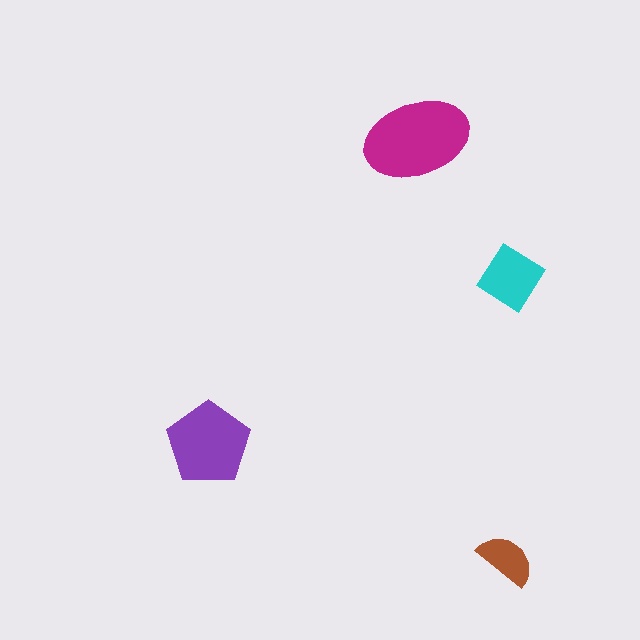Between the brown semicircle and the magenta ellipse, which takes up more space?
The magenta ellipse.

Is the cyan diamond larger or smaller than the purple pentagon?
Smaller.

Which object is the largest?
The magenta ellipse.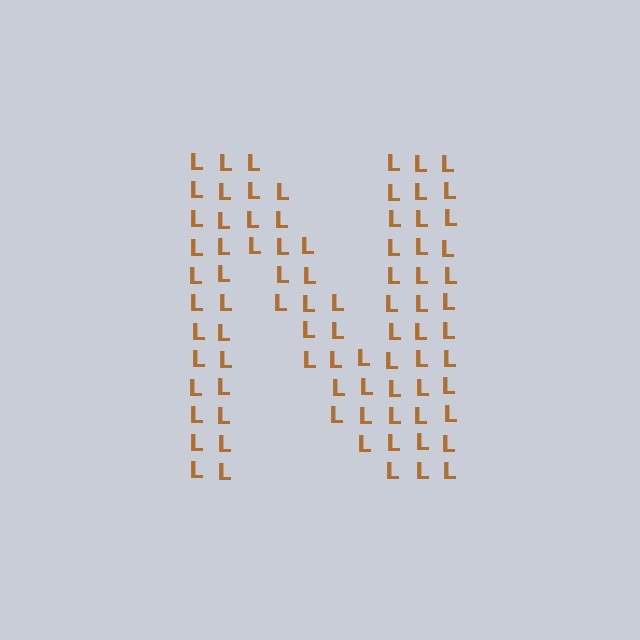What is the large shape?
The large shape is the letter N.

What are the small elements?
The small elements are letter L's.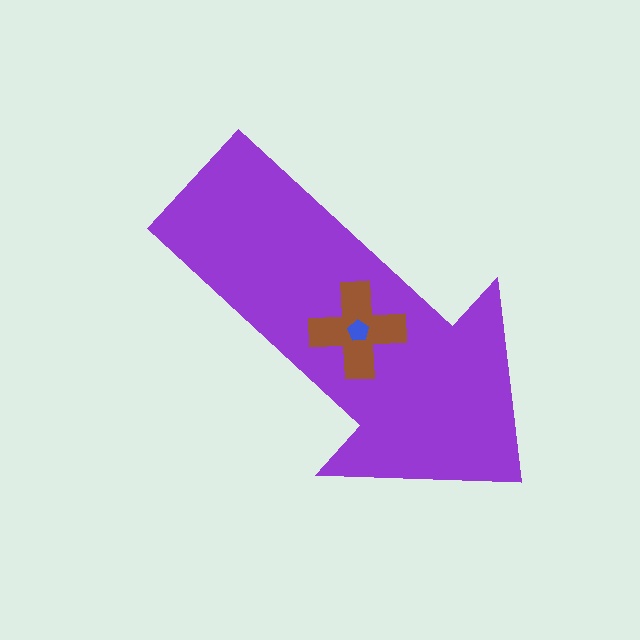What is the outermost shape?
The purple arrow.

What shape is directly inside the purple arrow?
The brown cross.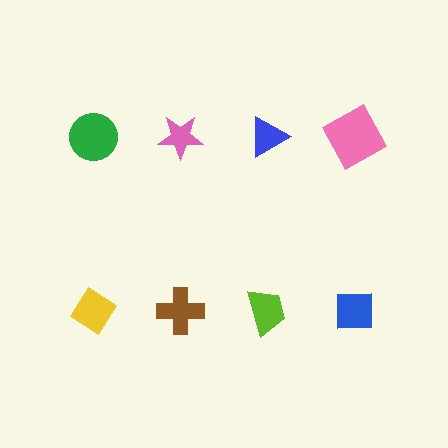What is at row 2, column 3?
A lime trapezoid.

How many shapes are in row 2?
4 shapes.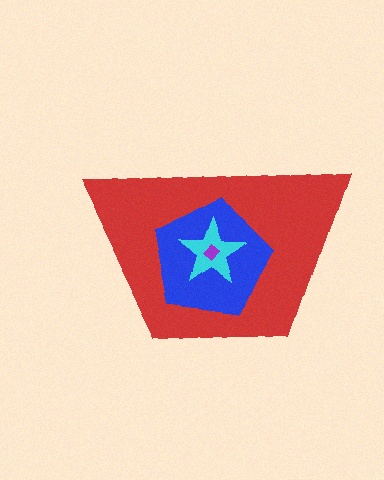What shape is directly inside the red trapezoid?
The blue pentagon.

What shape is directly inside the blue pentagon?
The cyan star.